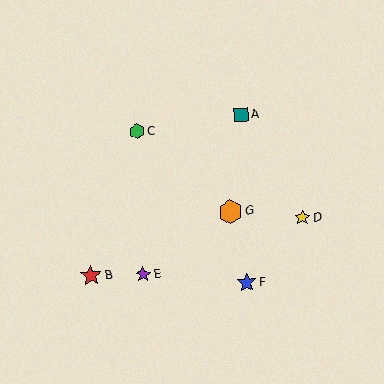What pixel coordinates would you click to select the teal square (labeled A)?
Click at (241, 115) to select the teal square A.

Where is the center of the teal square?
The center of the teal square is at (241, 115).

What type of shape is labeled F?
Shape F is a blue star.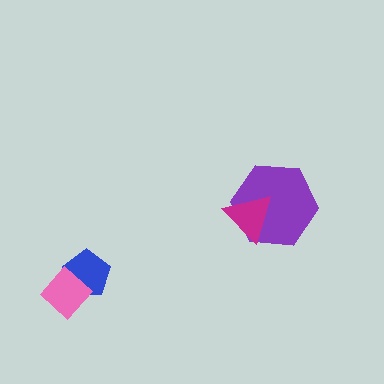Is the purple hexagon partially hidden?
Yes, it is partially covered by another shape.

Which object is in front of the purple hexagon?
The magenta triangle is in front of the purple hexagon.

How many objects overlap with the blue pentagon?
1 object overlaps with the blue pentagon.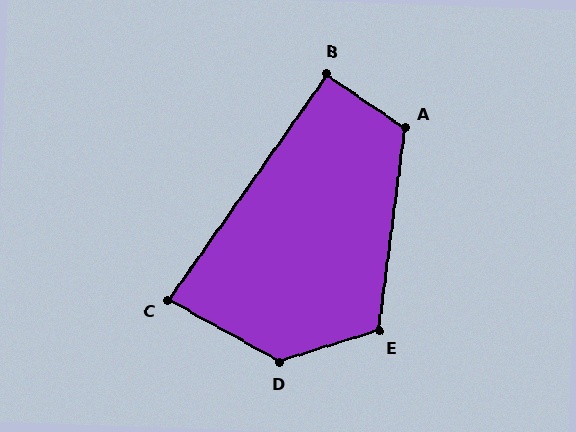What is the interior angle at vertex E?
Approximately 115 degrees (obtuse).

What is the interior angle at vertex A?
Approximately 117 degrees (obtuse).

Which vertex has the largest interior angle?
D, at approximately 133 degrees.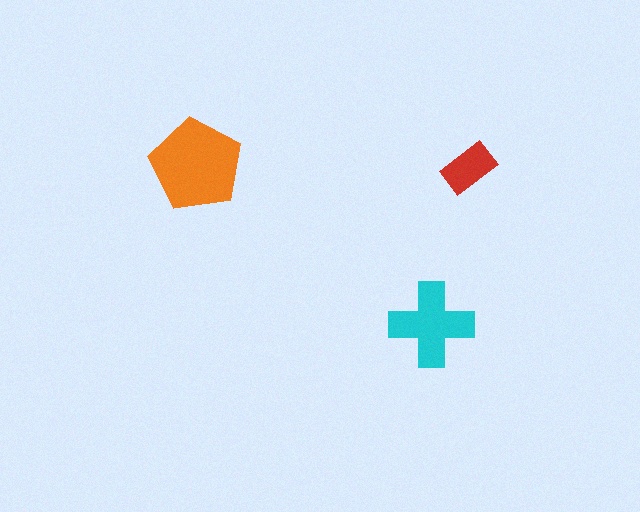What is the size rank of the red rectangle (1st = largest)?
3rd.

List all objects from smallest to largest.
The red rectangle, the cyan cross, the orange pentagon.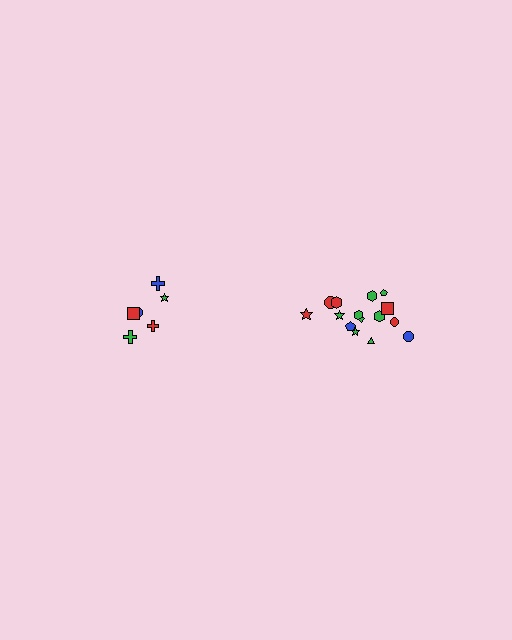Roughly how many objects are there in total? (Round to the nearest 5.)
Roughly 20 objects in total.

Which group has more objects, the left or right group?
The right group.